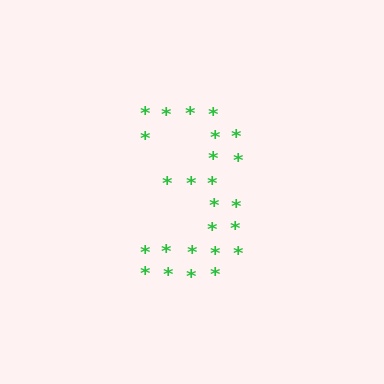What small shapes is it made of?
It is made of small asterisks.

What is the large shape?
The large shape is the digit 3.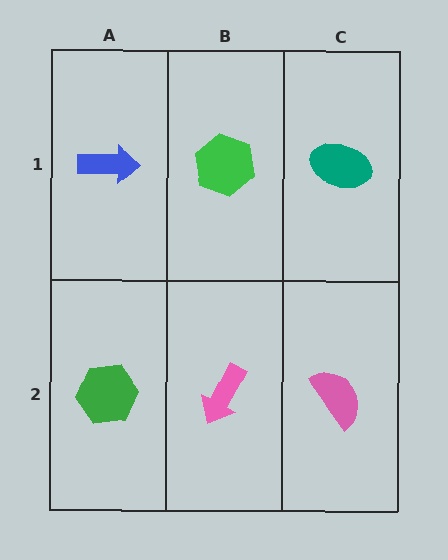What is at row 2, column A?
A green hexagon.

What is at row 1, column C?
A teal ellipse.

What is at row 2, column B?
A pink arrow.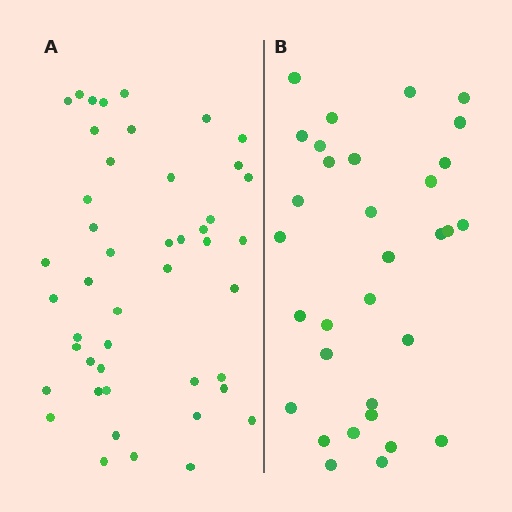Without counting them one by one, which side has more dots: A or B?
Region A (the left region) has more dots.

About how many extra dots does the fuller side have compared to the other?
Region A has approximately 15 more dots than region B.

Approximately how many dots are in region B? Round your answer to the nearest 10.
About 30 dots. (The exact count is 32, which rounds to 30.)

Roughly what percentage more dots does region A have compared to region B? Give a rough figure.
About 45% more.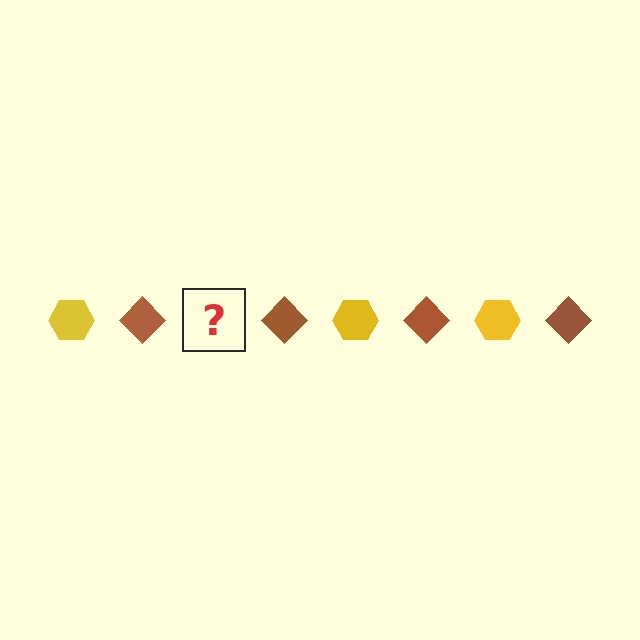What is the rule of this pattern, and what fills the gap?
The rule is that the pattern alternates between yellow hexagon and brown diamond. The gap should be filled with a yellow hexagon.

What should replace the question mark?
The question mark should be replaced with a yellow hexagon.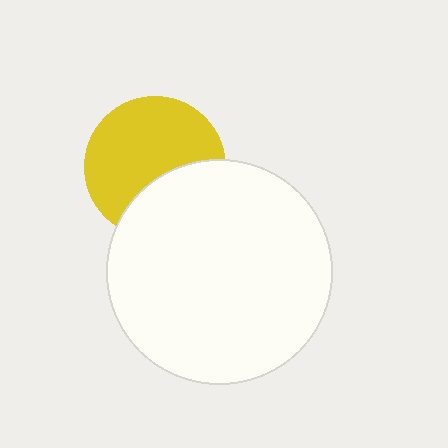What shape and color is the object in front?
The object in front is a white circle.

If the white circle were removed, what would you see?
You would see the complete yellow circle.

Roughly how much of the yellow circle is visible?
Most of it is visible (roughly 65%).